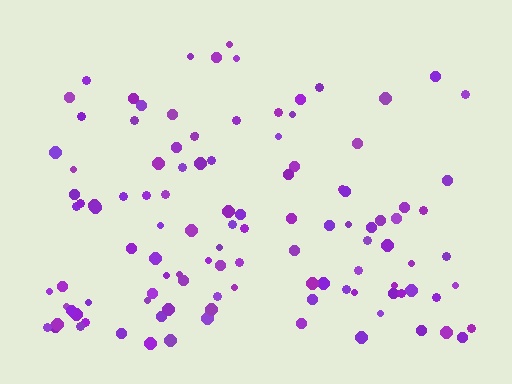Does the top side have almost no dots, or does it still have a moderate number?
Still a moderate number, just noticeably fewer than the bottom.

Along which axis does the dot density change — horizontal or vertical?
Vertical.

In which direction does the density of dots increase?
From top to bottom, with the bottom side densest.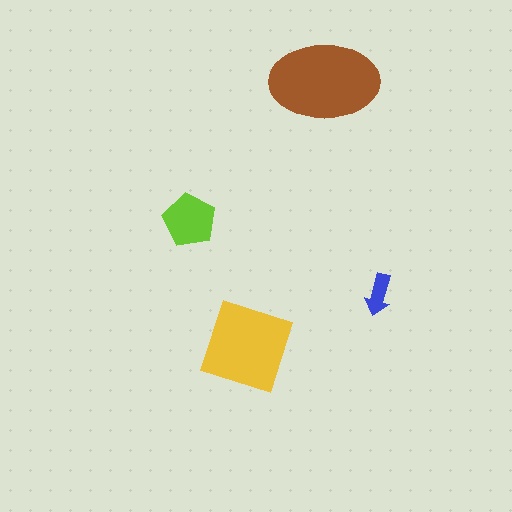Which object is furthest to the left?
The lime pentagon is leftmost.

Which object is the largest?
The brown ellipse.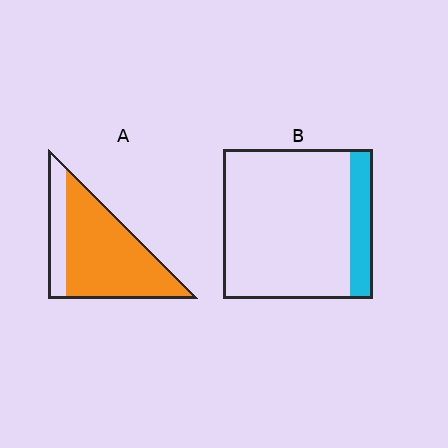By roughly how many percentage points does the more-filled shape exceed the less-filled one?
By roughly 60 percentage points (A over B).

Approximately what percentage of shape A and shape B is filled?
A is approximately 80% and B is approximately 15%.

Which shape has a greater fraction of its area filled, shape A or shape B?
Shape A.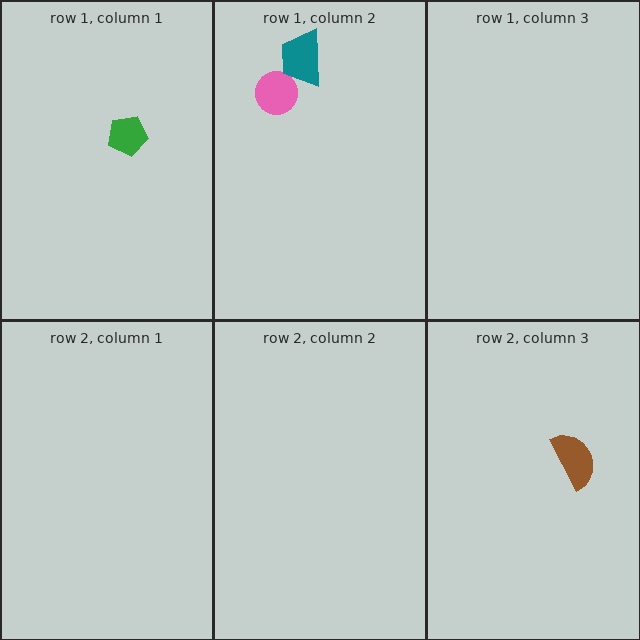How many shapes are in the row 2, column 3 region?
1.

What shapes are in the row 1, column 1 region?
The green pentagon.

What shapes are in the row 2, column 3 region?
The brown semicircle.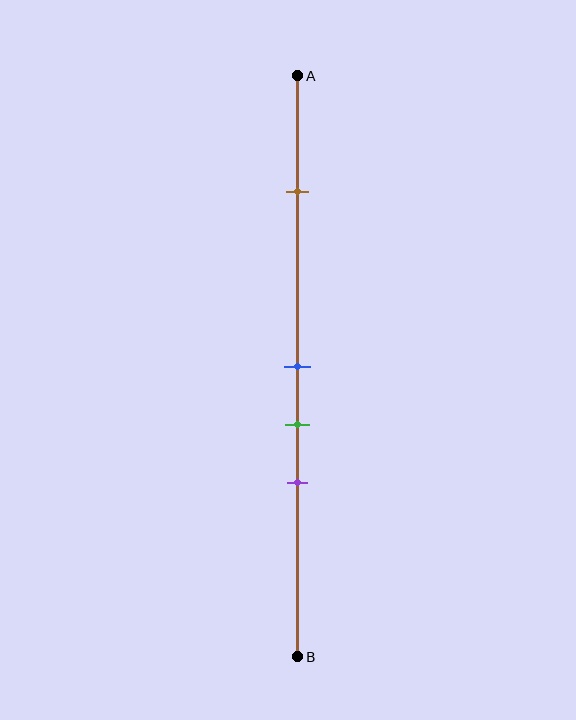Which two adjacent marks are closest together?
The blue and green marks are the closest adjacent pair.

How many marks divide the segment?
There are 4 marks dividing the segment.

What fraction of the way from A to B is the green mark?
The green mark is approximately 60% (0.6) of the way from A to B.